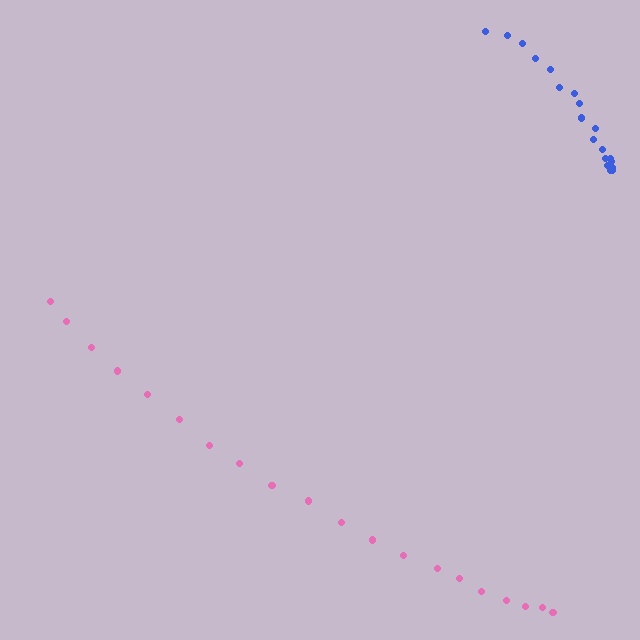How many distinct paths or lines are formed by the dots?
There are 2 distinct paths.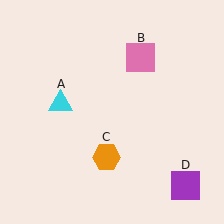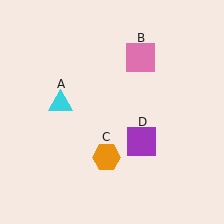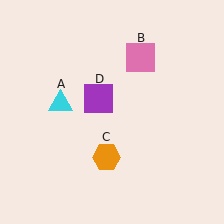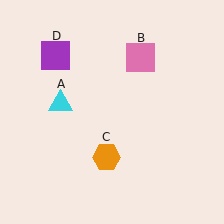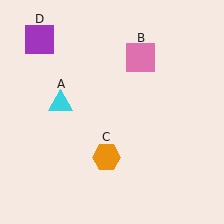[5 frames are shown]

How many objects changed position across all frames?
1 object changed position: purple square (object D).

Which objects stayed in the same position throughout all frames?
Cyan triangle (object A) and pink square (object B) and orange hexagon (object C) remained stationary.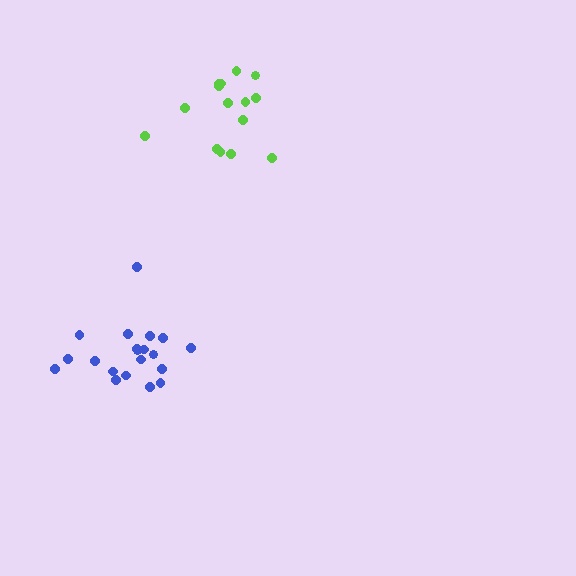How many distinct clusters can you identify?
There are 2 distinct clusters.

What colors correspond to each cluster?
The clusters are colored: blue, lime.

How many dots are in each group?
Group 1: 20 dots, Group 2: 15 dots (35 total).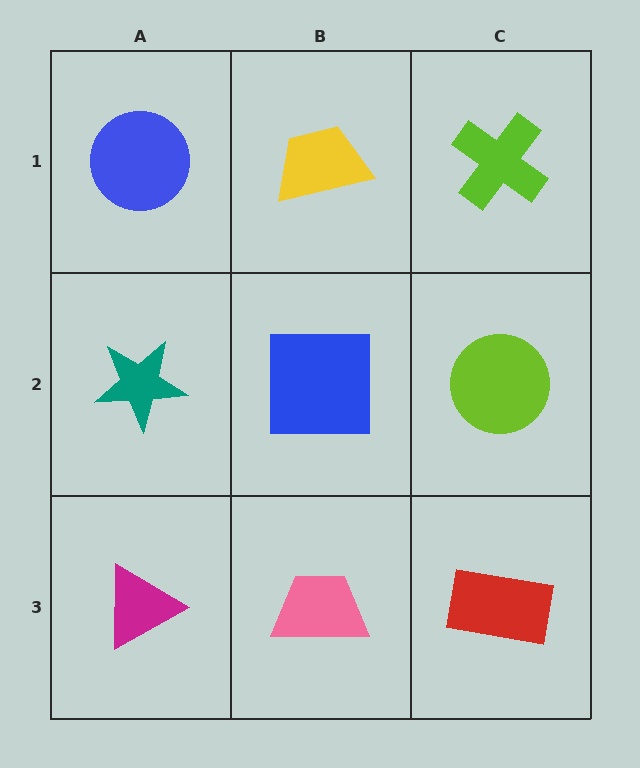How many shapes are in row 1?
3 shapes.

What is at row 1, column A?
A blue circle.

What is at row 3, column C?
A red rectangle.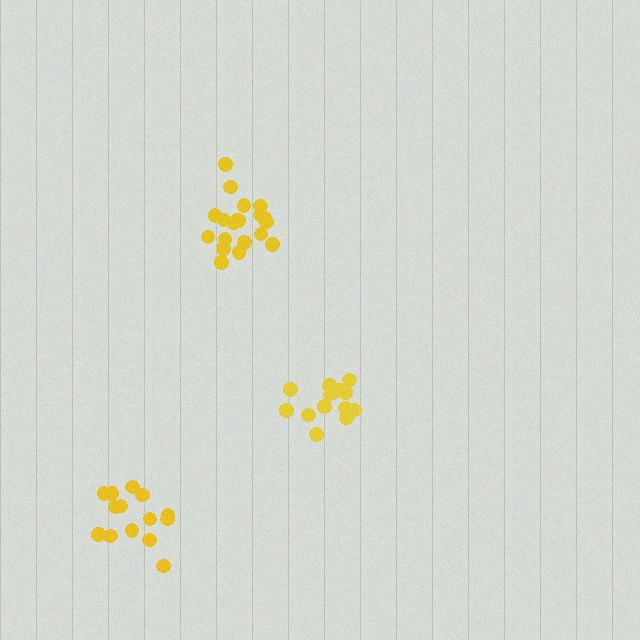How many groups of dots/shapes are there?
There are 3 groups.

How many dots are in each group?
Group 1: 20 dots, Group 2: 14 dots, Group 3: 14 dots (48 total).